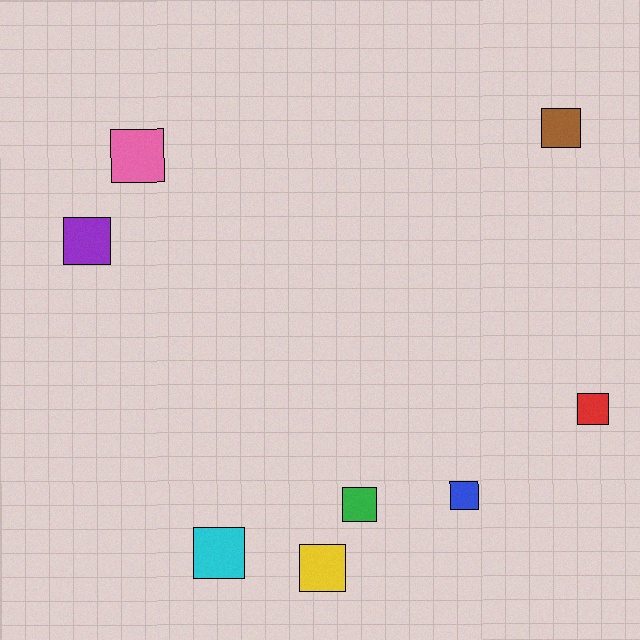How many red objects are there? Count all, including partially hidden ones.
There is 1 red object.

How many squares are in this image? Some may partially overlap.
There are 8 squares.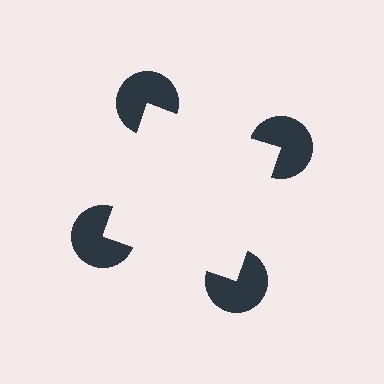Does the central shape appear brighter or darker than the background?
It typically appears slightly brighter than the background, even though no actual brightness change is drawn.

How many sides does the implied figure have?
4 sides.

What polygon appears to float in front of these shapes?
An illusory square — its edges are inferred from the aligned wedge cuts in the pac-man discs, not physically drawn.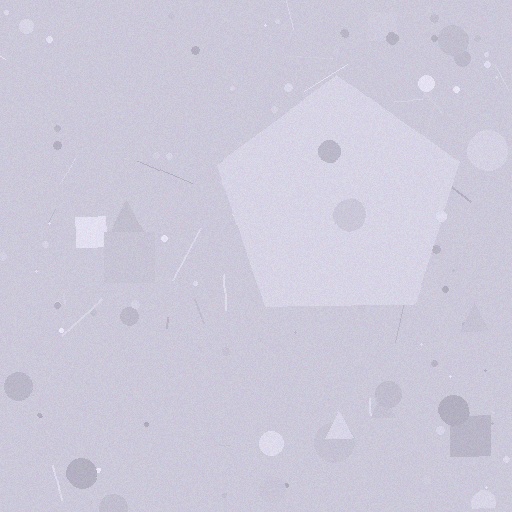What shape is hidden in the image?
A pentagon is hidden in the image.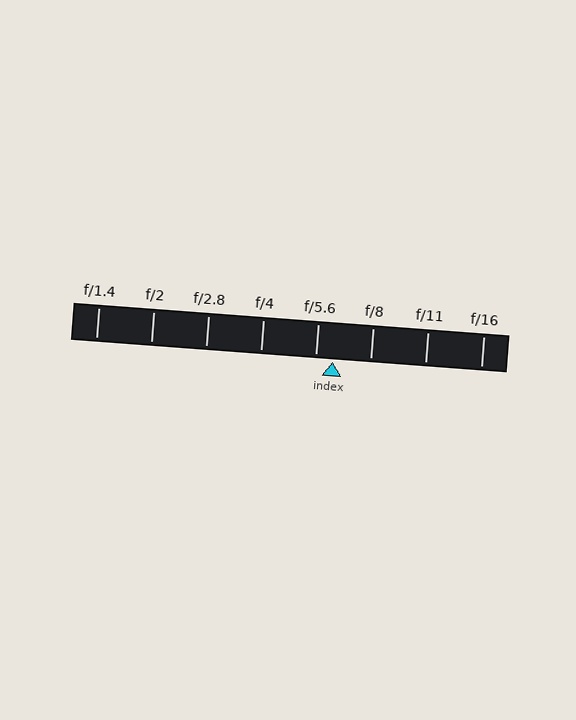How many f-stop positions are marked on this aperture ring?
There are 8 f-stop positions marked.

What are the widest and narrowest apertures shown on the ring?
The widest aperture shown is f/1.4 and the narrowest is f/16.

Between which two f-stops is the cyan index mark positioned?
The index mark is between f/5.6 and f/8.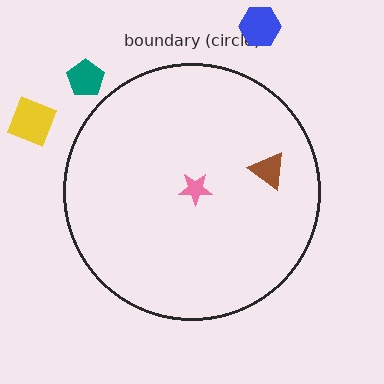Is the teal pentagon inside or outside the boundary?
Outside.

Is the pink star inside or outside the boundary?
Inside.